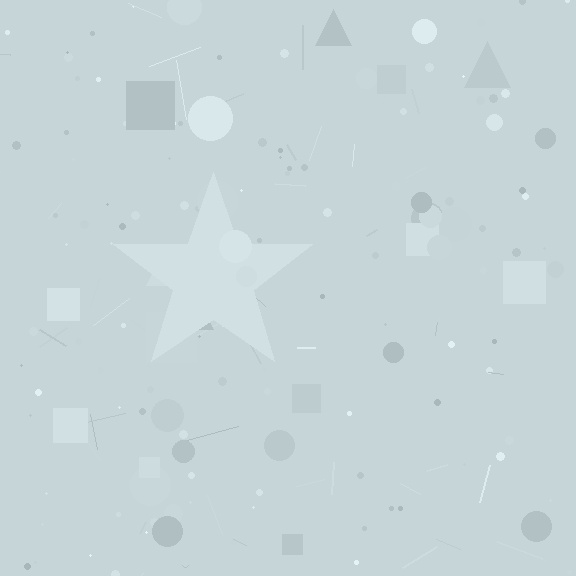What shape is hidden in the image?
A star is hidden in the image.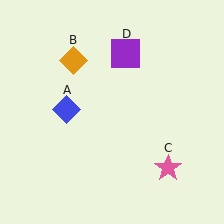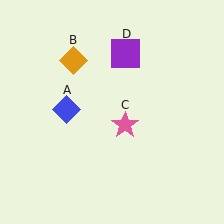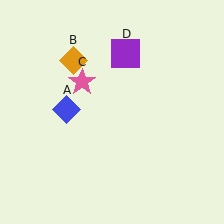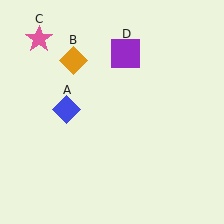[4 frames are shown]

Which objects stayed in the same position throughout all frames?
Blue diamond (object A) and orange diamond (object B) and purple square (object D) remained stationary.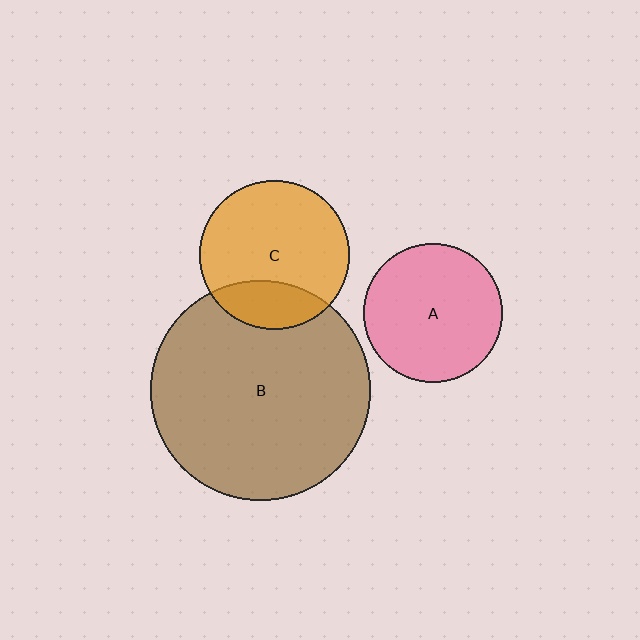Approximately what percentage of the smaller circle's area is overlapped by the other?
Approximately 25%.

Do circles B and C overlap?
Yes.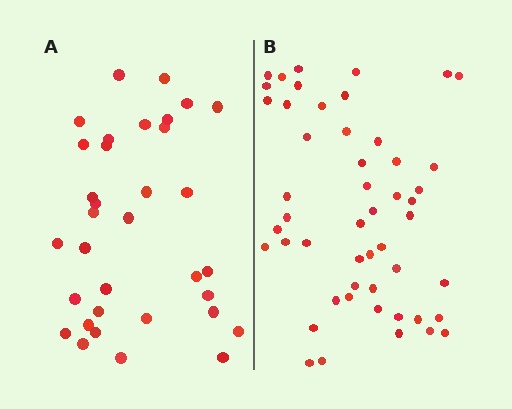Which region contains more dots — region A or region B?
Region B (the right region) has more dots.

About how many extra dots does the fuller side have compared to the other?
Region B has approximately 15 more dots than region A.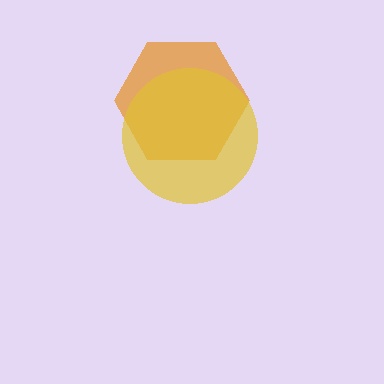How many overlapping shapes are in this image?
There are 2 overlapping shapes in the image.